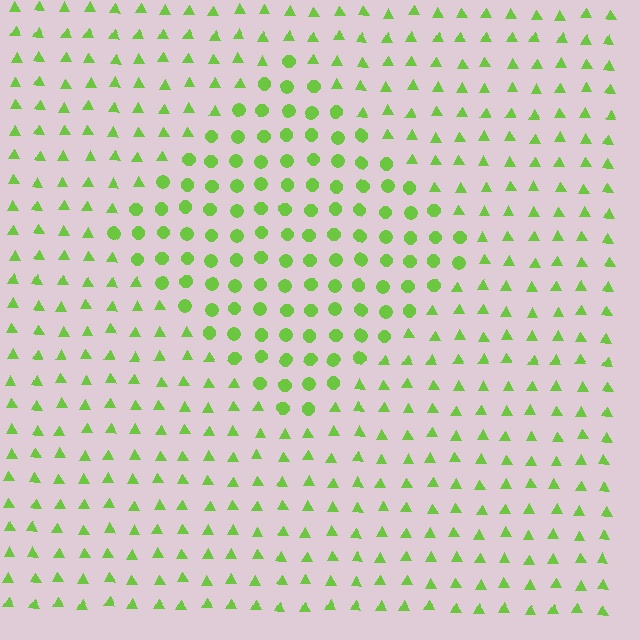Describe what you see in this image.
The image is filled with small lime elements arranged in a uniform grid. A diamond-shaped region contains circles, while the surrounding area contains triangles. The boundary is defined purely by the change in element shape.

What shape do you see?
I see a diamond.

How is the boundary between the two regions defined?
The boundary is defined by a change in element shape: circles inside vs. triangles outside. All elements share the same color and spacing.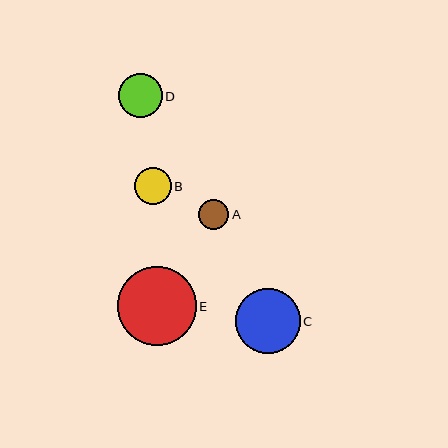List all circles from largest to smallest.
From largest to smallest: E, C, D, B, A.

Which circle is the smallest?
Circle A is the smallest with a size of approximately 30 pixels.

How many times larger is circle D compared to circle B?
Circle D is approximately 1.2 times the size of circle B.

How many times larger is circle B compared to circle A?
Circle B is approximately 1.2 times the size of circle A.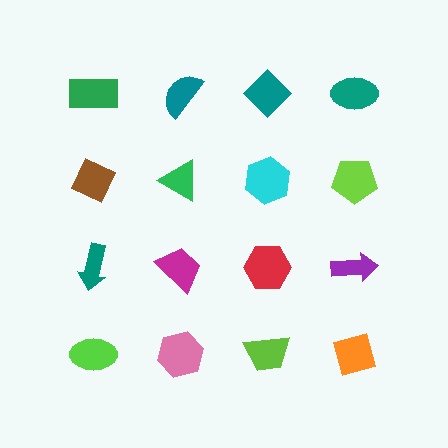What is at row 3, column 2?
A magenta trapezoid.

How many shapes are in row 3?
4 shapes.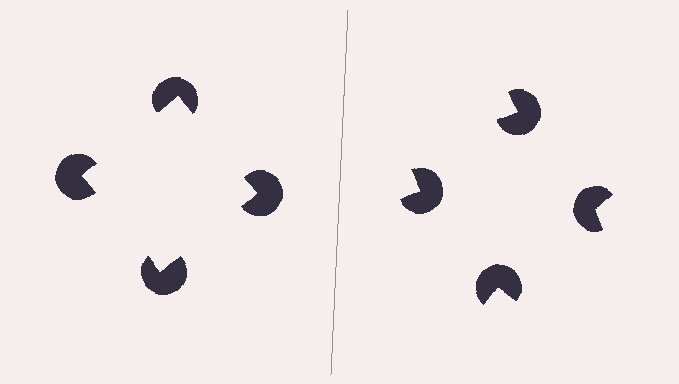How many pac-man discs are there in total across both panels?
8 — 4 on each side.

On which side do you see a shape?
An illusory square appears on the left side. On the right side the wedge cuts are rotated, so no coherent shape forms.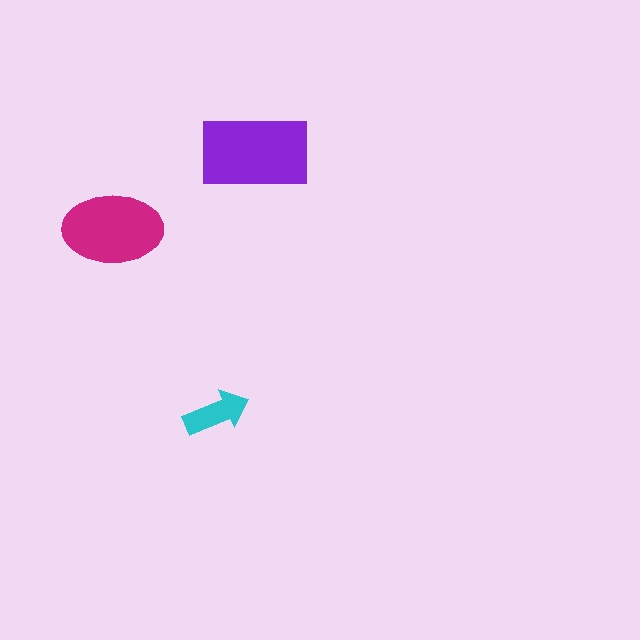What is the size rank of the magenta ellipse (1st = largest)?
2nd.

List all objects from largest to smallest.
The purple rectangle, the magenta ellipse, the cyan arrow.